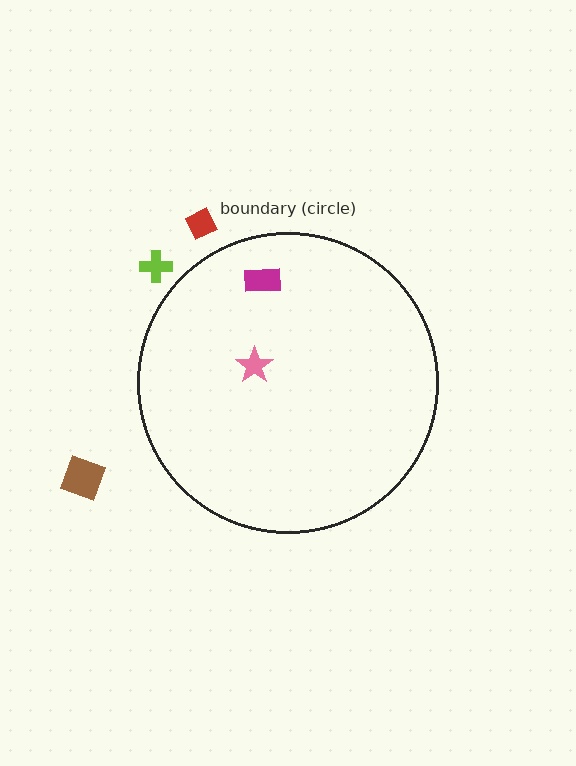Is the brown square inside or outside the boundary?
Outside.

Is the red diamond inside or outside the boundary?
Outside.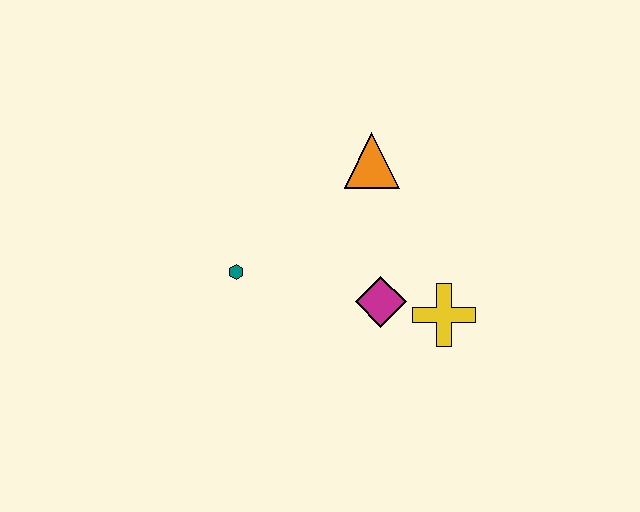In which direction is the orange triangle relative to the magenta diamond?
The orange triangle is above the magenta diamond.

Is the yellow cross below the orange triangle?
Yes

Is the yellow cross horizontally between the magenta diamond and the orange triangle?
No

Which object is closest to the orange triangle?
The magenta diamond is closest to the orange triangle.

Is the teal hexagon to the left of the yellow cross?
Yes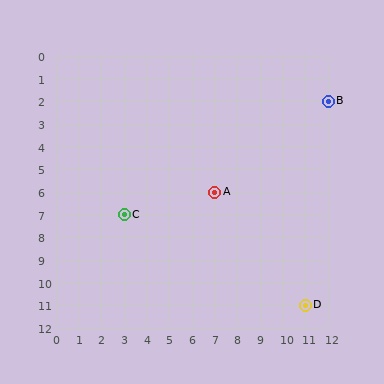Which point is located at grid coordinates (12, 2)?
Point B is at (12, 2).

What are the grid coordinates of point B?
Point B is at grid coordinates (12, 2).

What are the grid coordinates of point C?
Point C is at grid coordinates (3, 7).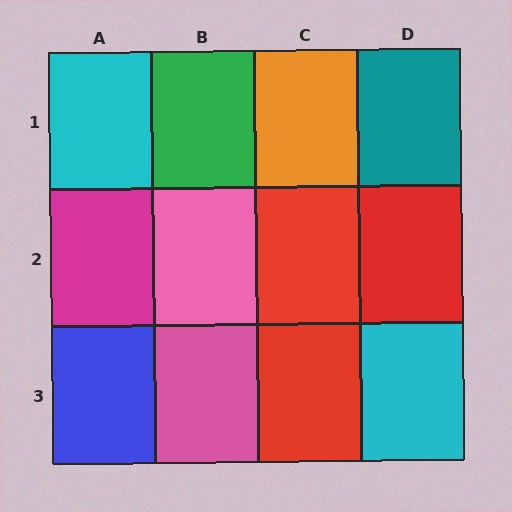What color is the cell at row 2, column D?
Red.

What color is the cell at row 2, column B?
Pink.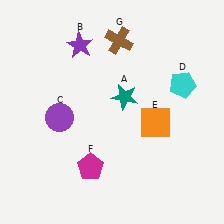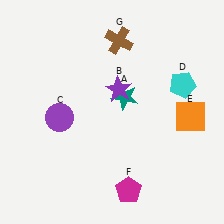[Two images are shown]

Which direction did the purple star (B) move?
The purple star (B) moved down.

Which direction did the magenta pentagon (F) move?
The magenta pentagon (F) moved right.